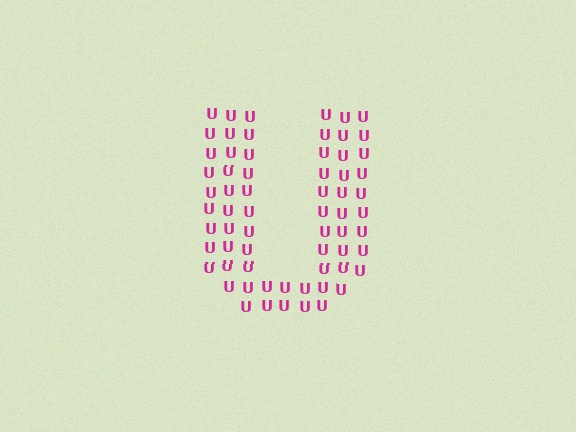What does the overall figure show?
The overall figure shows the letter U.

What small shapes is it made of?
It is made of small letter U's.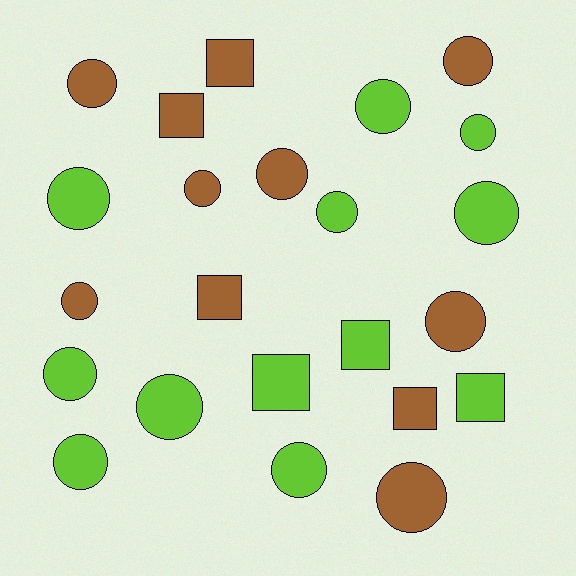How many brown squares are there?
There are 4 brown squares.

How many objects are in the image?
There are 23 objects.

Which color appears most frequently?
Lime, with 12 objects.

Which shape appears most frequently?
Circle, with 16 objects.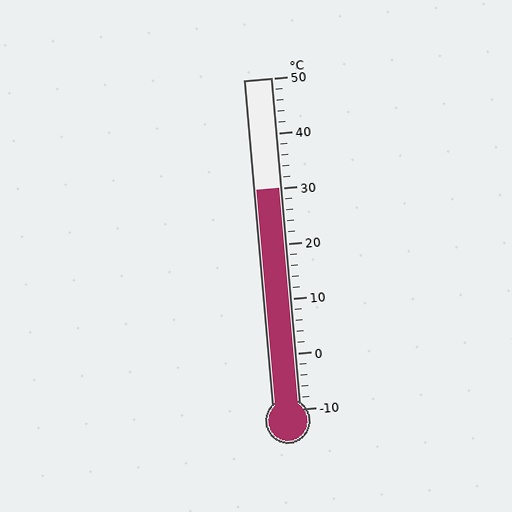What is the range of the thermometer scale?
The thermometer scale ranges from -10°C to 50°C.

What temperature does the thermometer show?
The thermometer shows approximately 30°C.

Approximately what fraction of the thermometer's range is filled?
The thermometer is filled to approximately 65% of its range.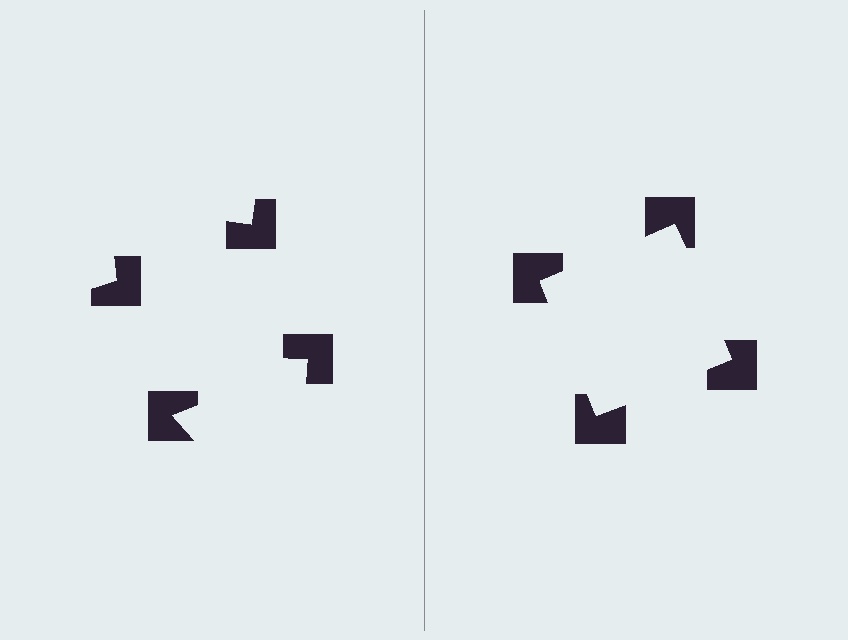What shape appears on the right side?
An illusory square.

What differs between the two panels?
The notched squares are positioned identically on both sides; only the wedge orientations differ. On the right they align to a square; on the left they are misaligned.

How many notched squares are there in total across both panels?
8 — 4 on each side.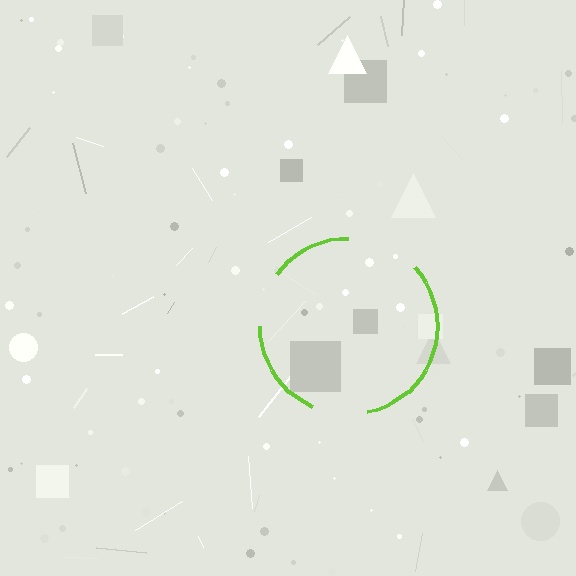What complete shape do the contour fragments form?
The contour fragments form a circle.